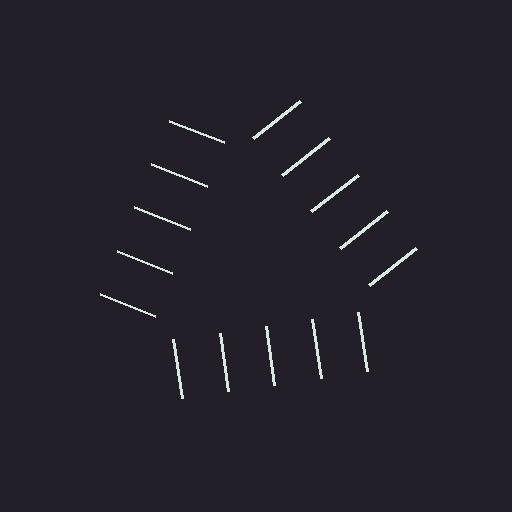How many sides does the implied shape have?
3 sides — the line-ends trace a triangle.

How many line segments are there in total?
15 — 5 along each of the 3 edges.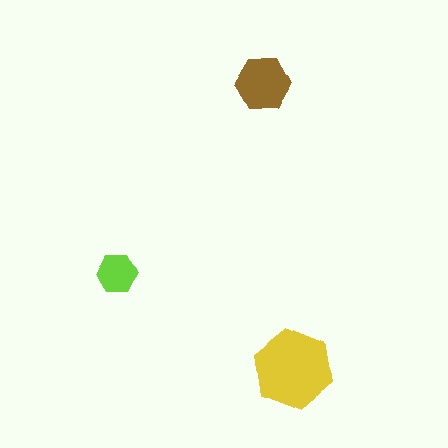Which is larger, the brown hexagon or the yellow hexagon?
The yellow one.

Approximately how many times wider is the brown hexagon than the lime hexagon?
About 1.5 times wider.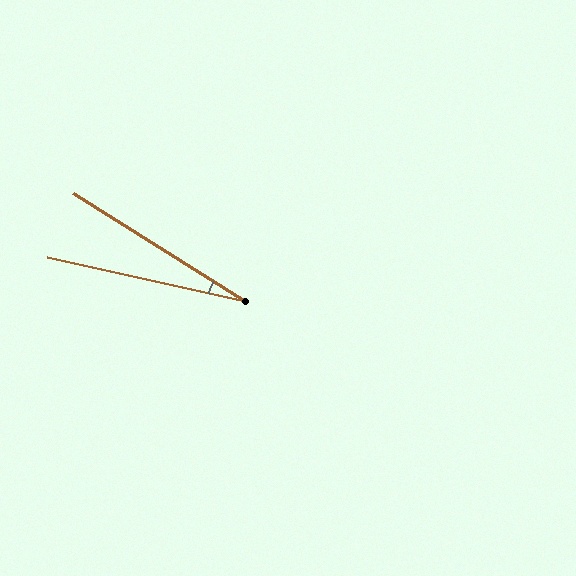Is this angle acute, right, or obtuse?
It is acute.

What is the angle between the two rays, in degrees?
Approximately 20 degrees.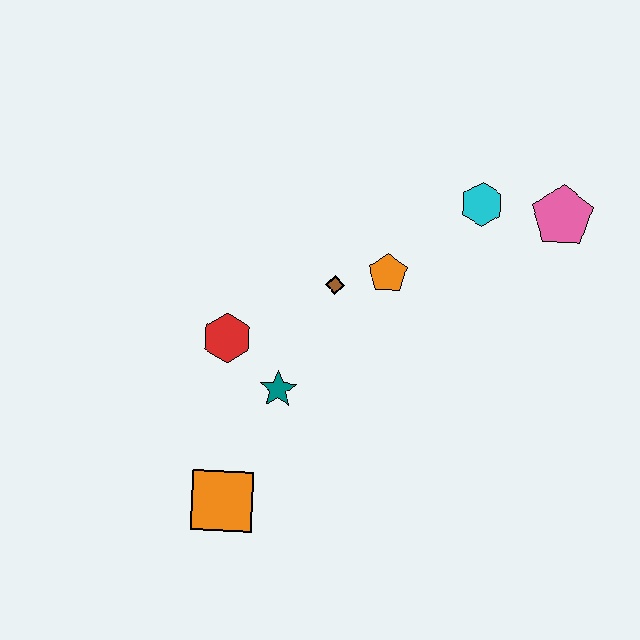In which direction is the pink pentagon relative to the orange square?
The pink pentagon is to the right of the orange square.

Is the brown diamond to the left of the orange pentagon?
Yes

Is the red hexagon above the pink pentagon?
No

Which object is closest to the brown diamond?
The orange pentagon is closest to the brown diamond.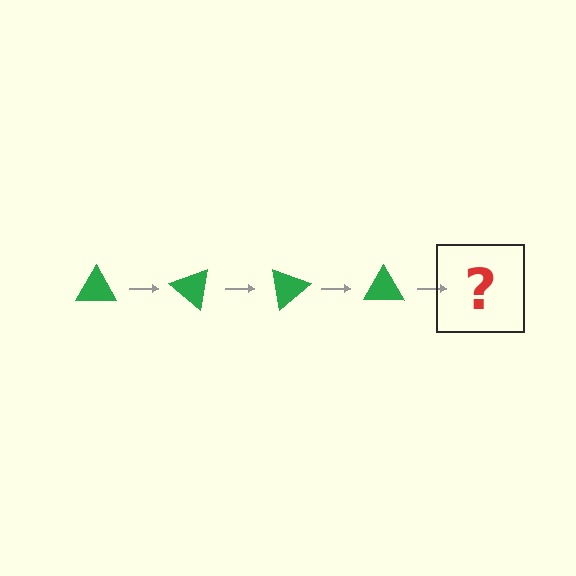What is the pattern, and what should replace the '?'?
The pattern is that the triangle rotates 40 degrees each step. The '?' should be a green triangle rotated 160 degrees.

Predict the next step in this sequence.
The next step is a green triangle rotated 160 degrees.